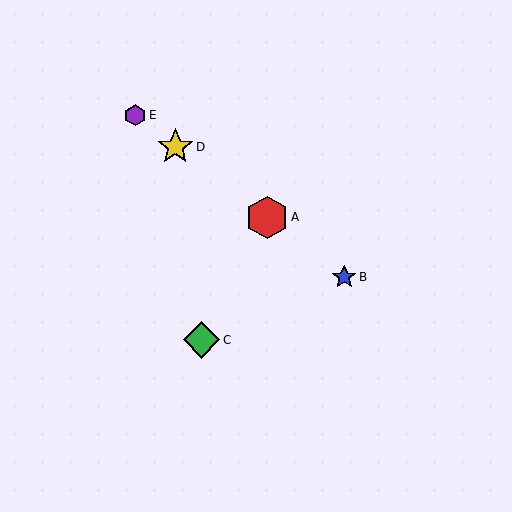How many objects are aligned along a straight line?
4 objects (A, B, D, E) are aligned along a straight line.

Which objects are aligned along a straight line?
Objects A, B, D, E are aligned along a straight line.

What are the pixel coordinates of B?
Object B is at (344, 277).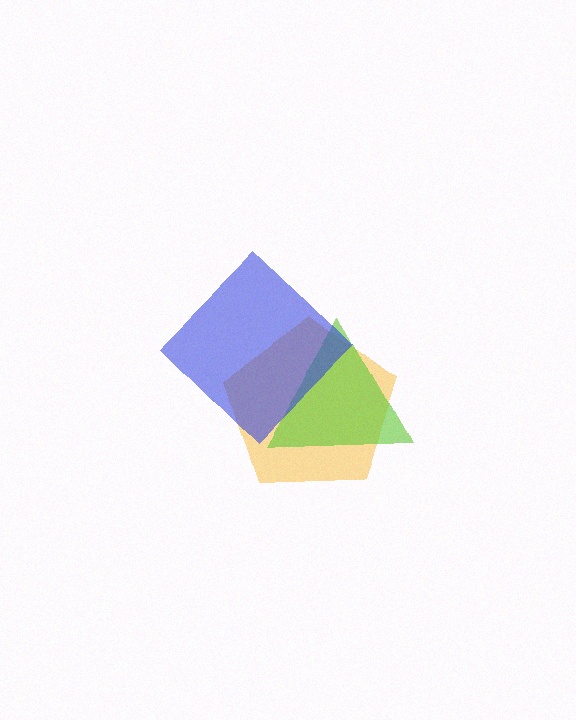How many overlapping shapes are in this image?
There are 3 overlapping shapes in the image.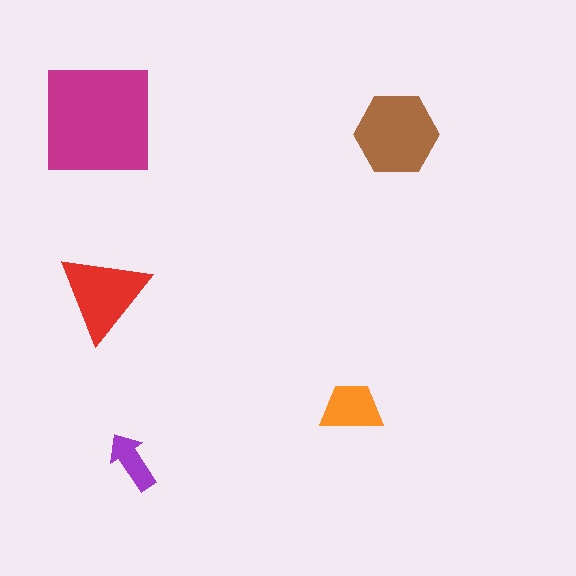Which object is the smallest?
The purple arrow.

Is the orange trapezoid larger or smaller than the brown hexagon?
Smaller.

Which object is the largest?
The magenta square.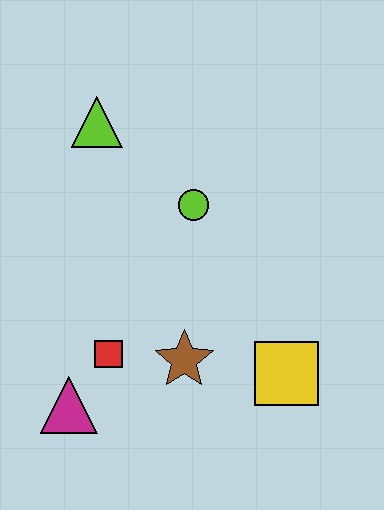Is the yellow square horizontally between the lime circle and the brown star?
No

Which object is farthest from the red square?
The lime triangle is farthest from the red square.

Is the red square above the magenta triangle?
Yes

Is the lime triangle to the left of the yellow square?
Yes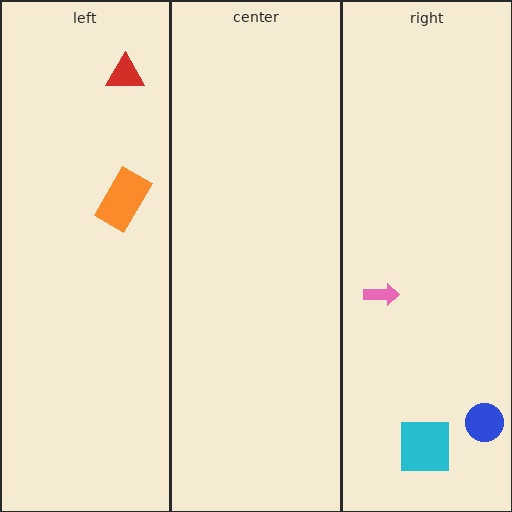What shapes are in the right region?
The pink arrow, the cyan square, the blue circle.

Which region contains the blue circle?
The right region.